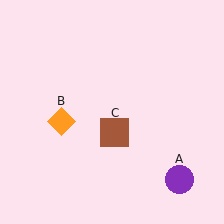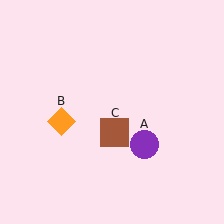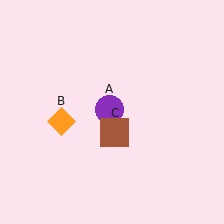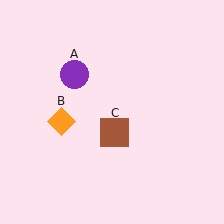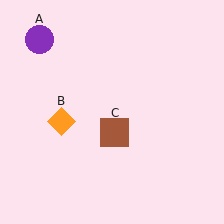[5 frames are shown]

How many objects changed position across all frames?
1 object changed position: purple circle (object A).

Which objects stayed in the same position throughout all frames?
Orange diamond (object B) and brown square (object C) remained stationary.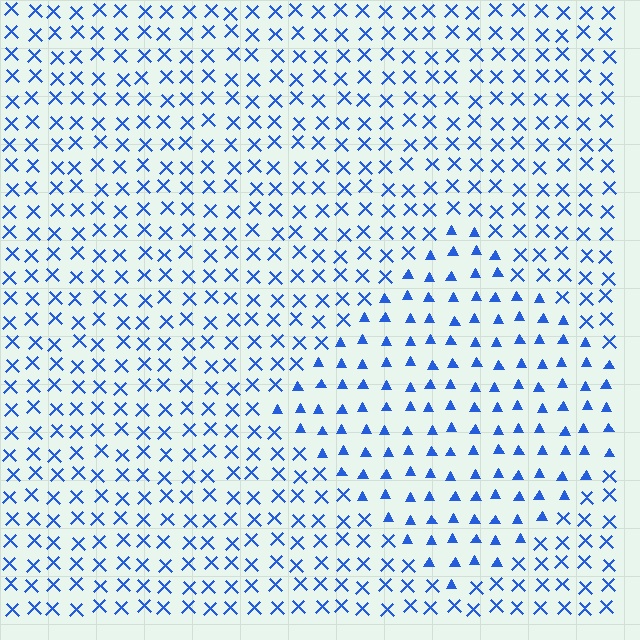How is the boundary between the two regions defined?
The boundary is defined by a change in element shape: triangles inside vs. X marks outside. All elements share the same color and spacing.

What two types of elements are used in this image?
The image uses triangles inside the diamond region and X marks outside it.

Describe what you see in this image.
The image is filled with small blue elements arranged in a uniform grid. A diamond-shaped region contains triangles, while the surrounding area contains X marks. The boundary is defined purely by the change in element shape.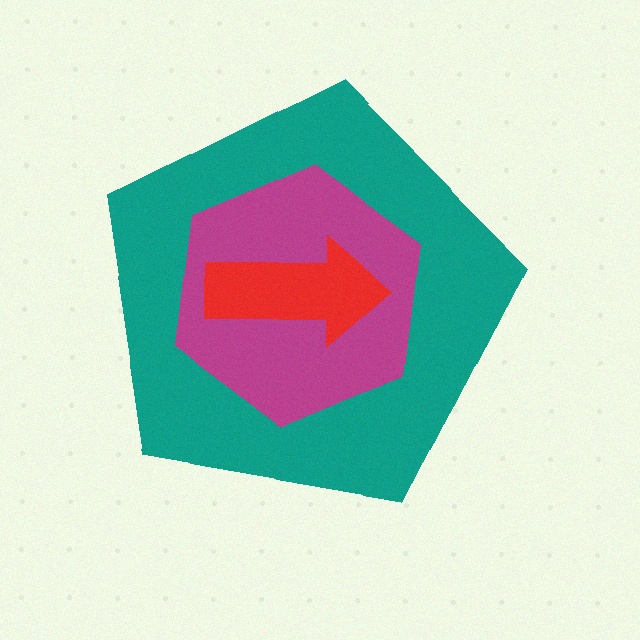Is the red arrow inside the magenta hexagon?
Yes.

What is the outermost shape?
The teal pentagon.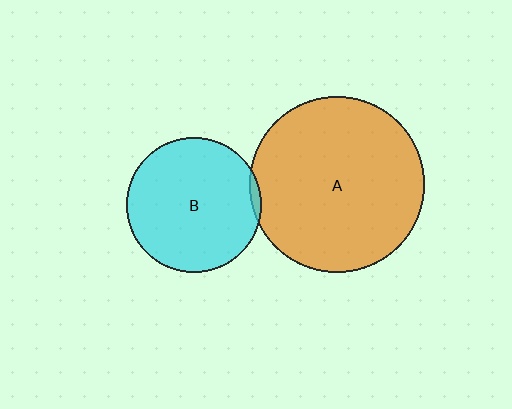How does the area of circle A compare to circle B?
Approximately 1.7 times.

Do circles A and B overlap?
Yes.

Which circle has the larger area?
Circle A (orange).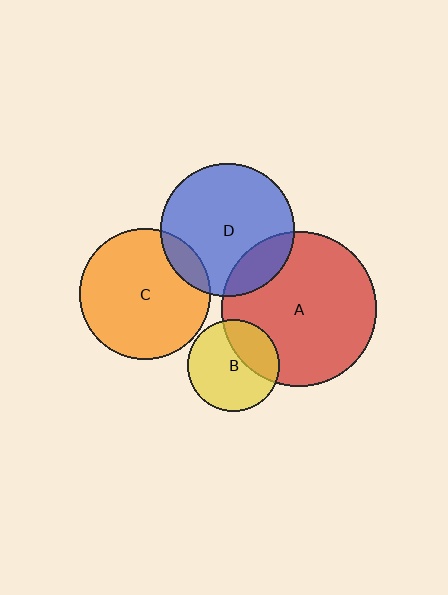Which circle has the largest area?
Circle A (red).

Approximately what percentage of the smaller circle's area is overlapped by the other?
Approximately 10%.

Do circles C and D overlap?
Yes.